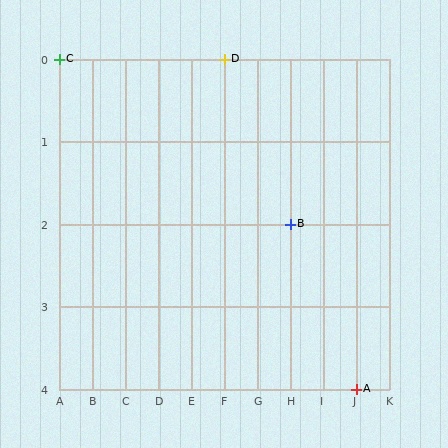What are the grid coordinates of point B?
Point B is at grid coordinates (H, 2).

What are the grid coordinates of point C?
Point C is at grid coordinates (A, 0).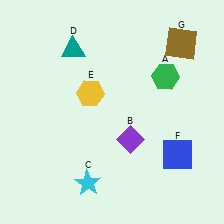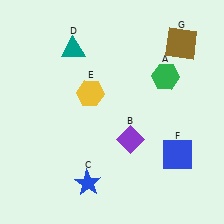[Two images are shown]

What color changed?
The star (C) changed from cyan in Image 1 to blue in Image 2.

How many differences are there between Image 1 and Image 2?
There is 1 difference between the two images.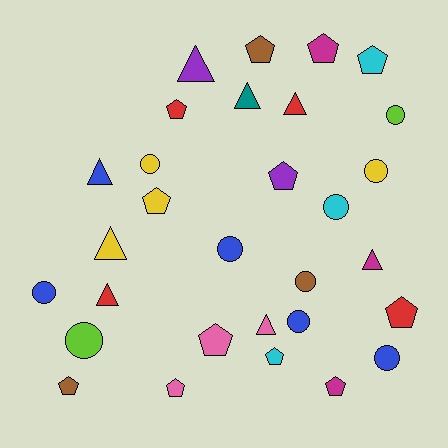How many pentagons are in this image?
There are 12 pentagons.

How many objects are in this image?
There are 30 objects.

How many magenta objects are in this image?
There are 3 magenta objects.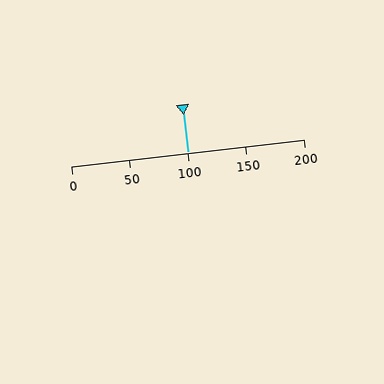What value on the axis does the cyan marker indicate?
The marker indicates approximately 100.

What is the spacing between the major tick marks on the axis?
The major ticks are spaced 50 apart.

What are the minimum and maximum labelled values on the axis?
The axis runs from 0 to 200.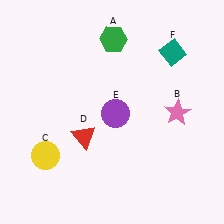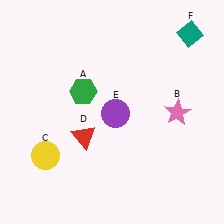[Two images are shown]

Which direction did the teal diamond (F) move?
The teal diamond (F) moved up.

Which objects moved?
The objects that moved are: the green hexagon (A), the teal diamond (F).